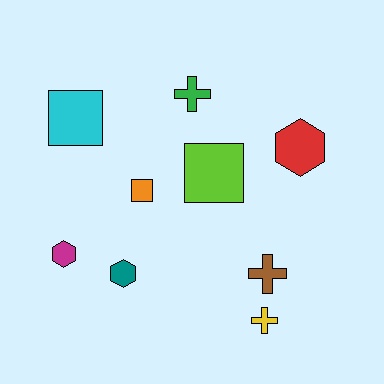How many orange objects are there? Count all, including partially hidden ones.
There is 1 orange object.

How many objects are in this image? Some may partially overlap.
There are 9 objects.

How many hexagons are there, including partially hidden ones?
There are 3 hexagons.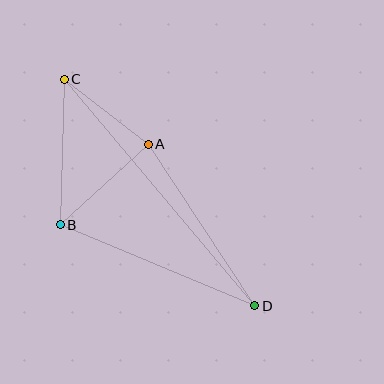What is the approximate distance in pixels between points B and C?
The distance between B and C is approximately 146 pixels.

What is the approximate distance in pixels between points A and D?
The distance between A and D is approximately 193 pixels.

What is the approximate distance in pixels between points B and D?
The distance between B and D is approximately 211 pixels.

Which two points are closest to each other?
Points A and C are closest to each other.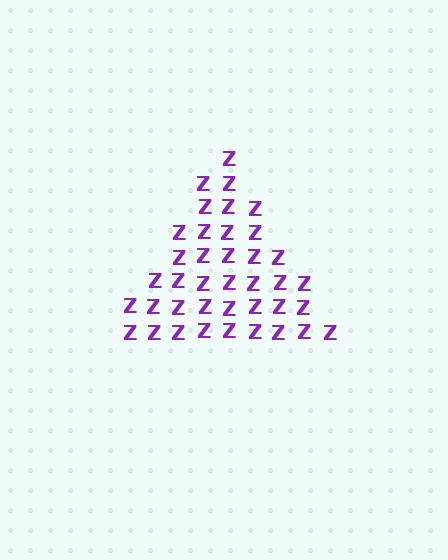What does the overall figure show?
The overall figure shows a triangle.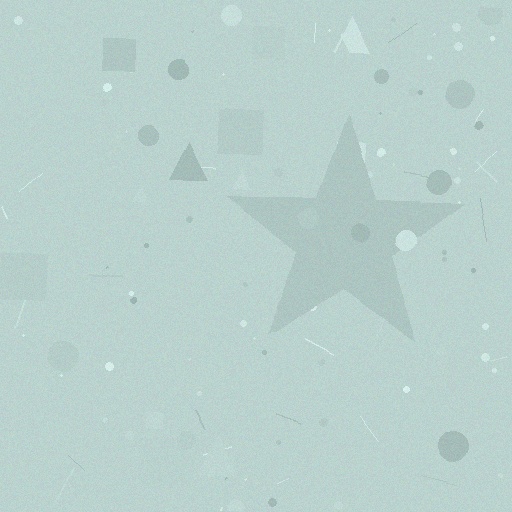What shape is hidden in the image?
A star is hidden in the image.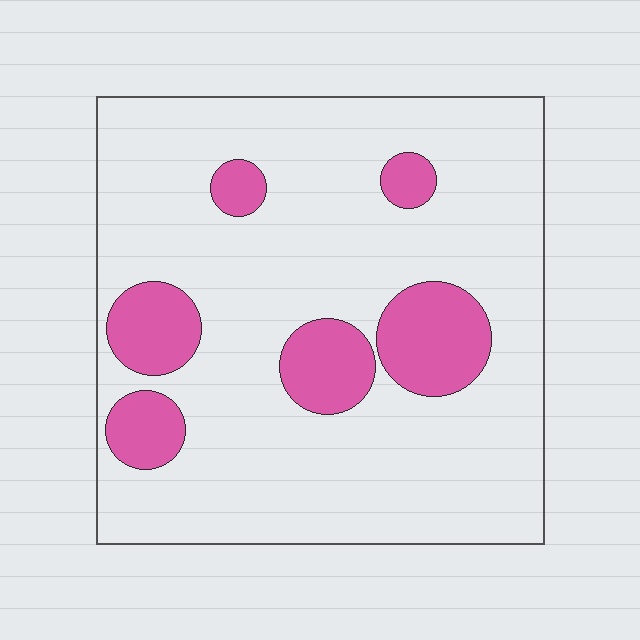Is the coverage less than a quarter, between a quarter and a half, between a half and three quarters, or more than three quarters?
Less than a quarter.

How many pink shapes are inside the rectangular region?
6.